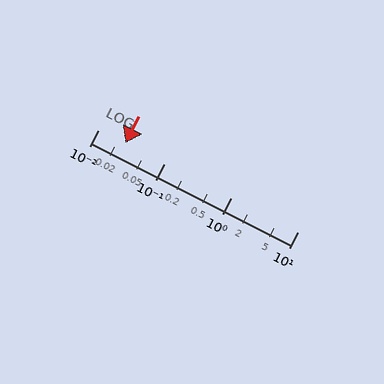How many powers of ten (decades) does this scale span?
The scale spans 3 decades, from 0.01 to 10.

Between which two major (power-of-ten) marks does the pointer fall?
The pointer is between 0.01 and 0.1.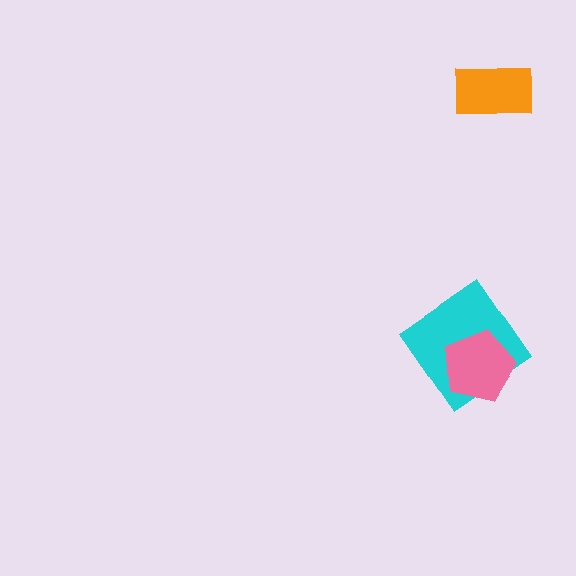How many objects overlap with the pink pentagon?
1 object overlaps with the pink pentagon.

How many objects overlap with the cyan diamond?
1 object overlaps with the cyan diamond.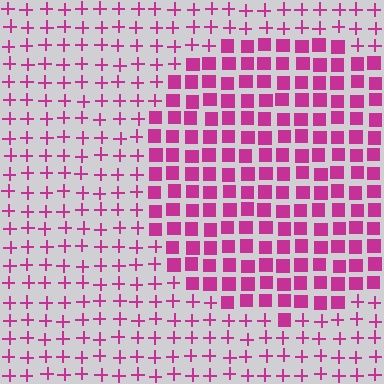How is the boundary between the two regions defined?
The boundary is defined by a change in element shape: squares inside vs. plus signs outside. All elements share the same color and spacing.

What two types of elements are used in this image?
The image uses squares inside the circle region and plus signs outside it.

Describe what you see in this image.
The image is filled with small magenta elements arranged in a uniform grid. A circle-shaped region contains squares, while the surrounding area contains plus signs. The boundary is defined purely by the change in element shape.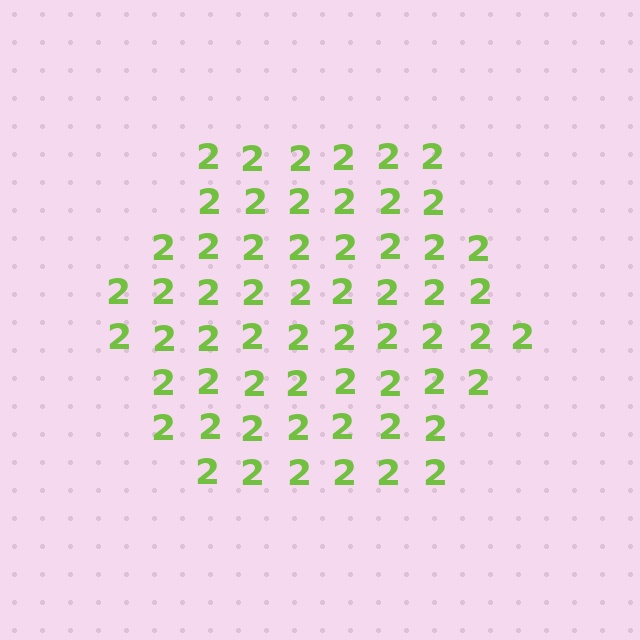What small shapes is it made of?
It is made of small digit 2's.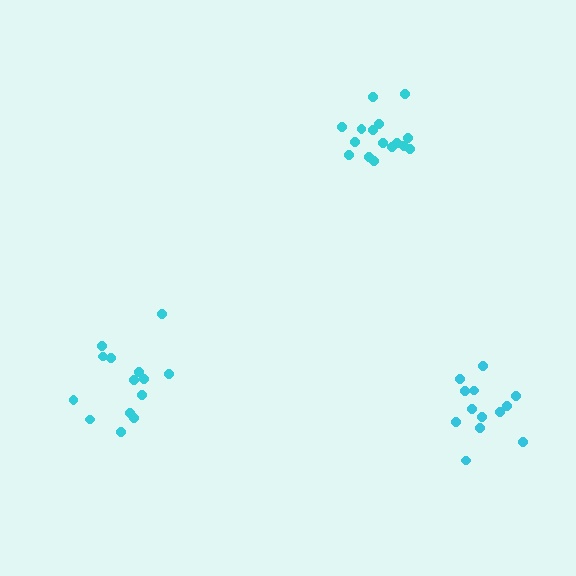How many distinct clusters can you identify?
There are 3 distinct clusters.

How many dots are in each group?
Group 1: 14 dots, Group 2: 16 dots, Group 3: 13 dots (43 total).